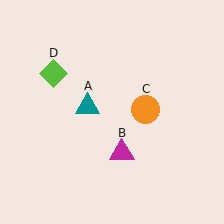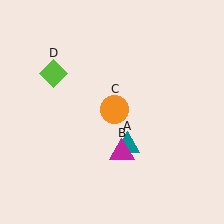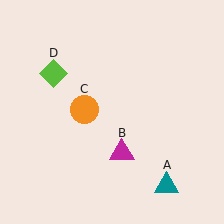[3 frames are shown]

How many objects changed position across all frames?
2 objects changed position: teal triangle (object A), orange circle (object C).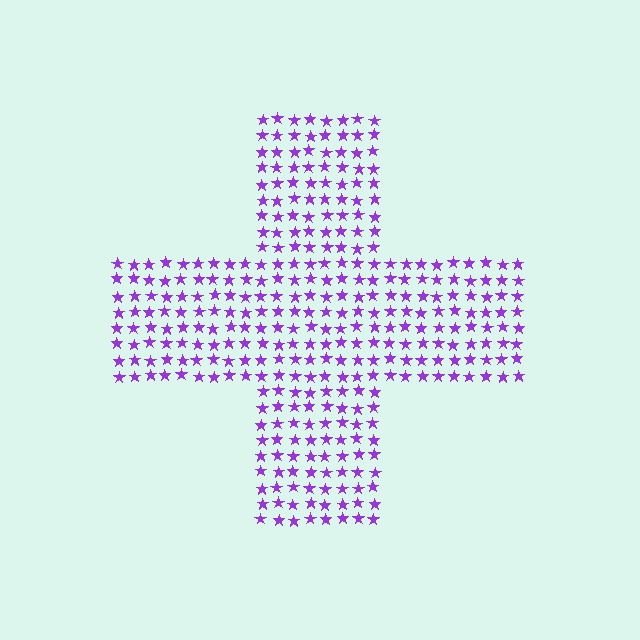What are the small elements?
The small elements are stars.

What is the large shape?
The large shape is a cross.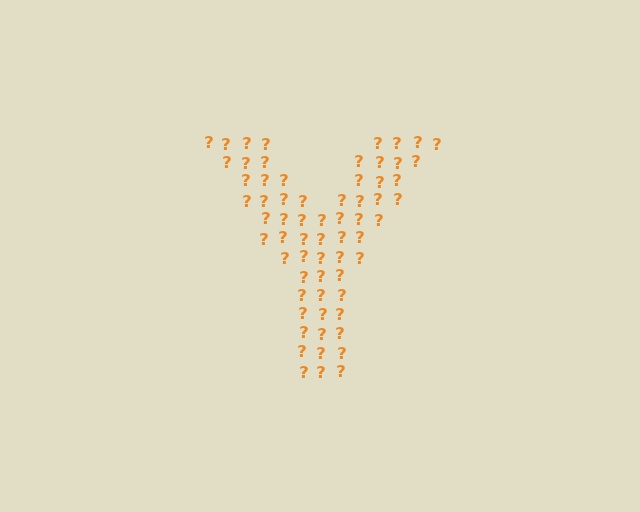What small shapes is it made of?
It is made of small question marks.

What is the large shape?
The large shape is the letter Y.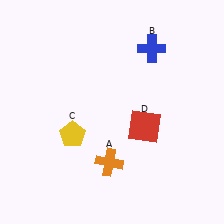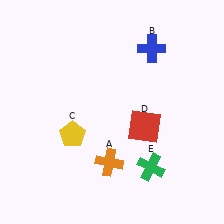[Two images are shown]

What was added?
A green cross (E) was added in Image 2.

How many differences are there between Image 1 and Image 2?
There is 1 difference between the two images.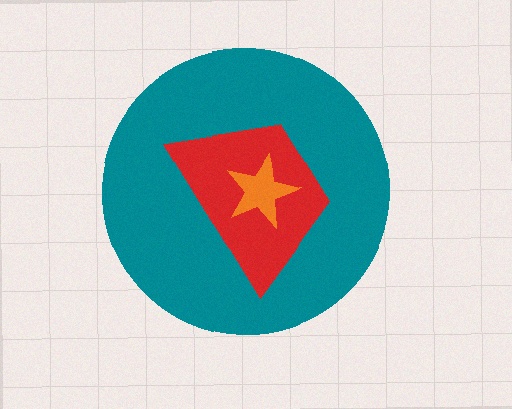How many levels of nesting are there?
3.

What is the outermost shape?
The teal circle.